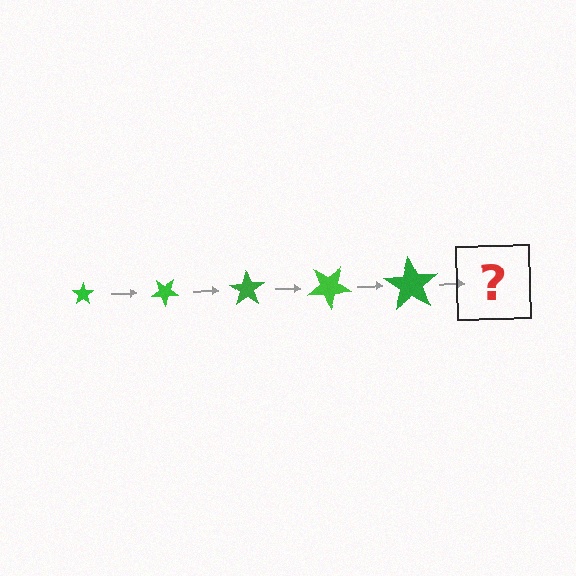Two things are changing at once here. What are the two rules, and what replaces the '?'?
The two rules are that the star grows larger each step and it rotates 35 degrees each step. The '?' should be a star, larger than the previous one and rotated 175 degrees from the start.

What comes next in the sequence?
The next element should be a star, larger than the previous one and rotated 175 degrees from the start.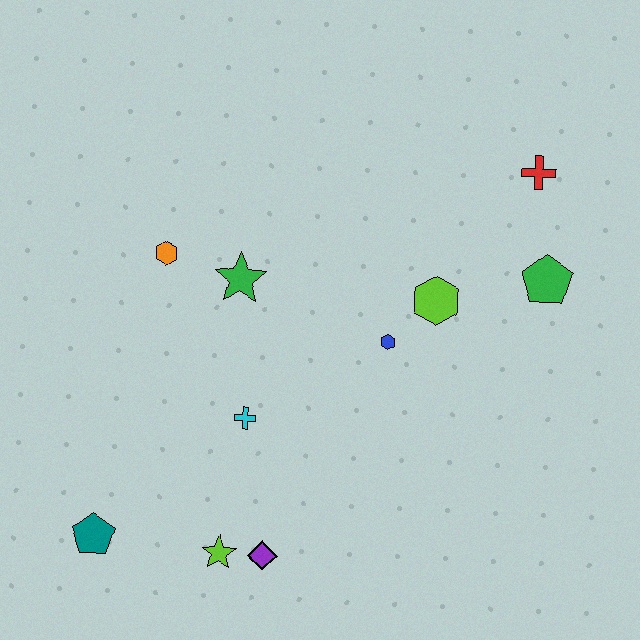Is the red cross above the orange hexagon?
Yes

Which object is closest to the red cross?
The green pentagon is closest to the red cross.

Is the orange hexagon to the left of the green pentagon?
Yes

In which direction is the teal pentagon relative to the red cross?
The teal pentagon is to the left of the red cross.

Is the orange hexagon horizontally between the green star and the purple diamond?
No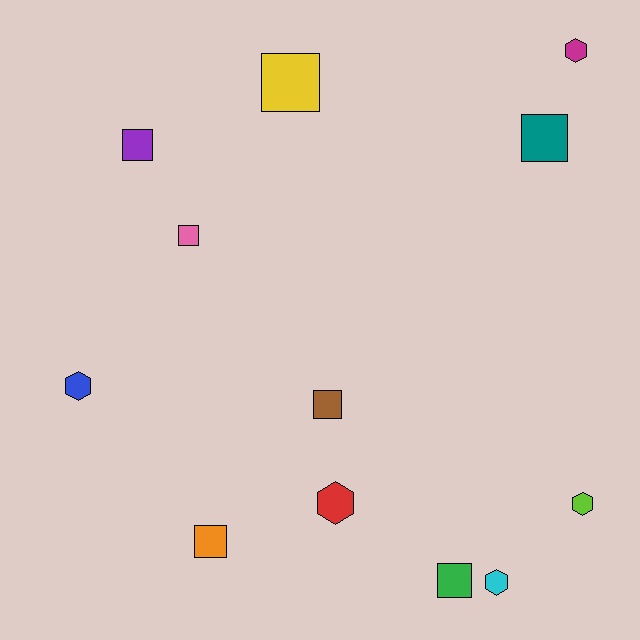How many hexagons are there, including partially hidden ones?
There are 5 hexagons.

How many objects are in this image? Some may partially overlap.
There are 12 objects.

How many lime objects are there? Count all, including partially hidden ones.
There is 1 lime object.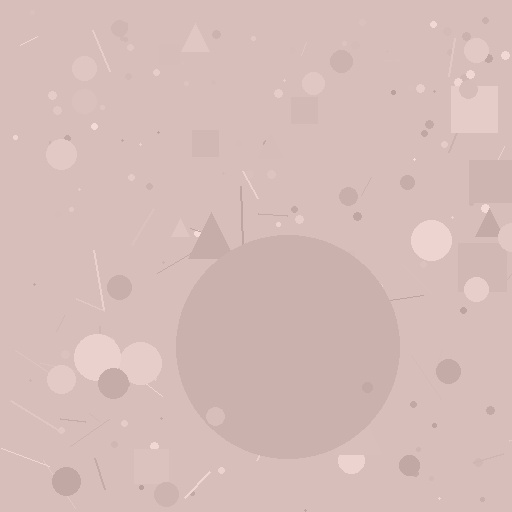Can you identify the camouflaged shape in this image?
The camouflaged shape is a circle.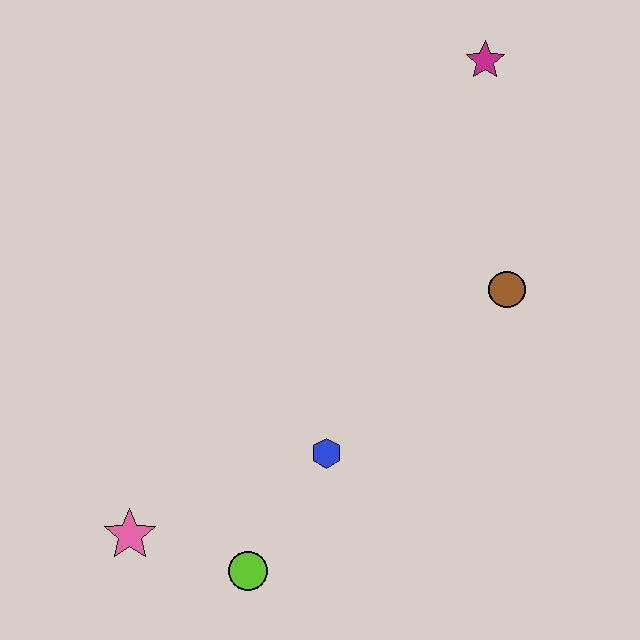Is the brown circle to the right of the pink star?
Yes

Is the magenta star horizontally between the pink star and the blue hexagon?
No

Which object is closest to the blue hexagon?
The lime circle is closest to the blue hexagon.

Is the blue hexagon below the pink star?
No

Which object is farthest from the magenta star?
The pink star is farthest from the magenta star.